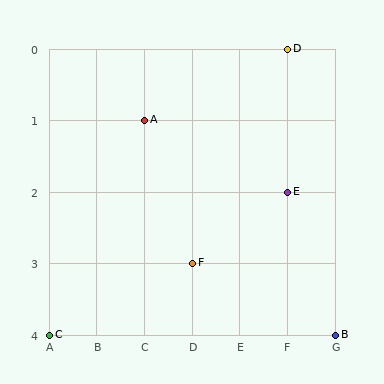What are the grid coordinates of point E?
Point E is at grid coordinates (F, 2).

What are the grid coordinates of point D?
Point D is at grid coordinates (F, 0).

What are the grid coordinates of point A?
Point A is at grid coordinates (C, 1).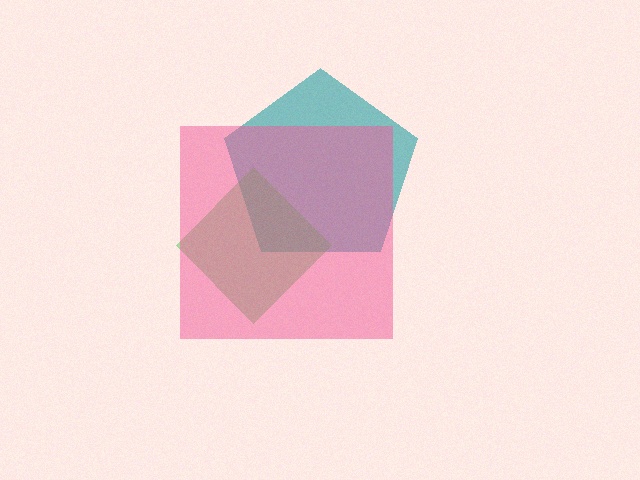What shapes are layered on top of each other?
The layered shapes are: a teal pentagon, a green diamond, a pink square.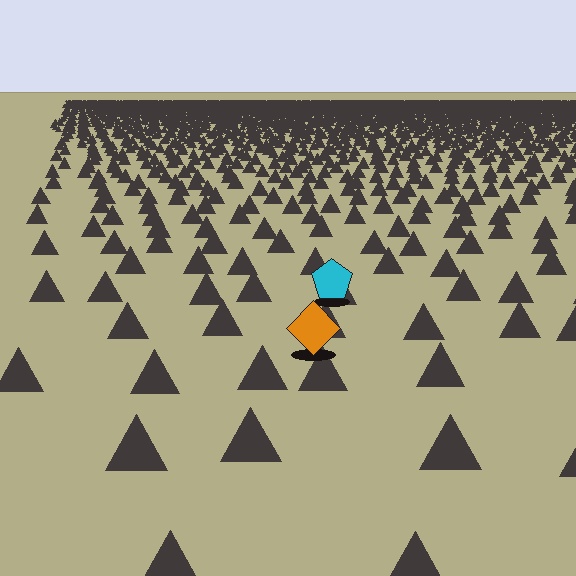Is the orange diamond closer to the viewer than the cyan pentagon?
Yes. The orange diamond is closer — you can tell from the texture gradient: the ground texture is coarser near it.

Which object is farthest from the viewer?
The cyan pentagon is farthest from the viewer. It appears smaller and the ground texture around it is denser.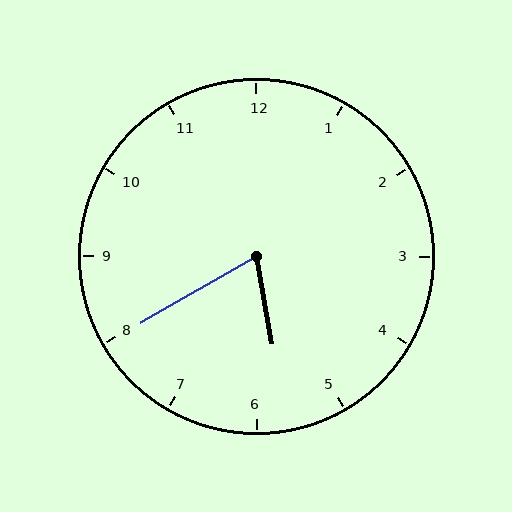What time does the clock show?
5:40.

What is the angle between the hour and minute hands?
Approximately 70 degrees.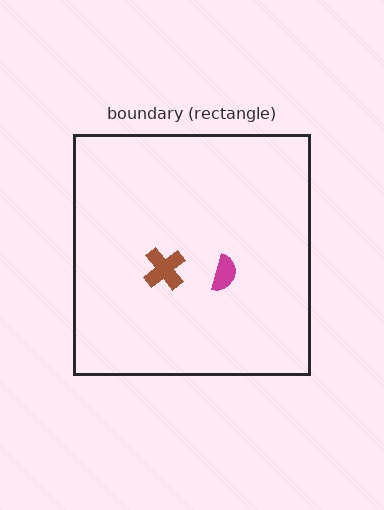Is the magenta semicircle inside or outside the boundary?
Inside.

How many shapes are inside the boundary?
2 inside, 0 outside.